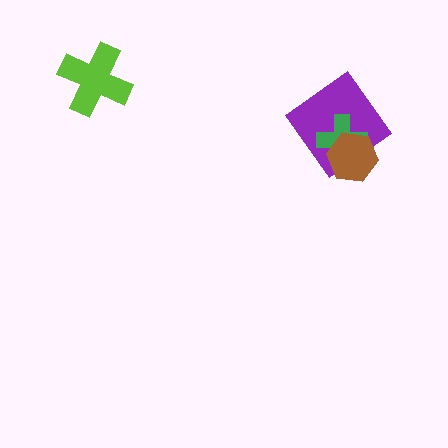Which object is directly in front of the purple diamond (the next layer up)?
The green cross is directly in front of the purple diamond.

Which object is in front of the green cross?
The brown hexagon is in front of the green cross.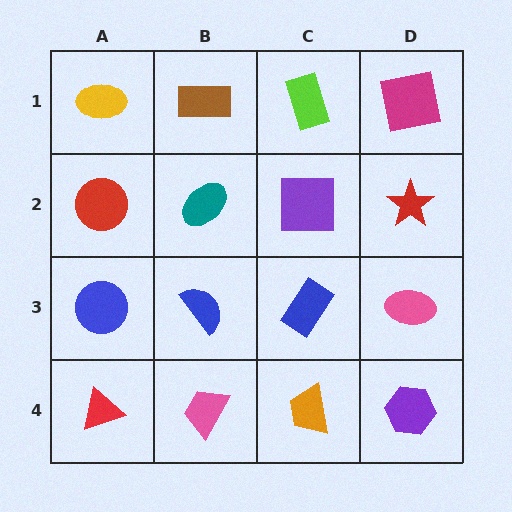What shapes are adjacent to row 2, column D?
A magenta square (row 1, column D), a pink ellipse (row 3, column D), a purple square (row 2, column C).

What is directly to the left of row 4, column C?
A pink trapezoid.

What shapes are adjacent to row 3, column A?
A red circle (row 2, column A), a red triangle (row 4, column A), a blue semicircle (row 3, column B).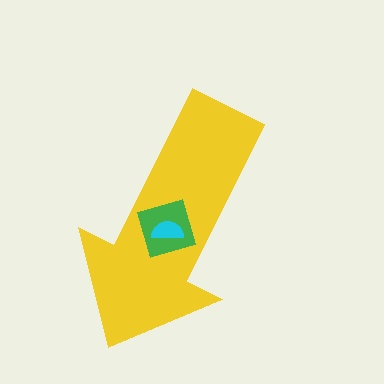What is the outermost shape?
The yellow arrow.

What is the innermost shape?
The cyan semicircle.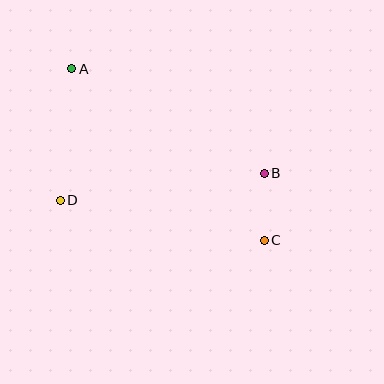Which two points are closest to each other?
Points B and C are closest to each other.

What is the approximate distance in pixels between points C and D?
The distance between C and D is approximately 208 pixels.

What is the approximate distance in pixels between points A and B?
The distance between A and B is approximately 219 pixels.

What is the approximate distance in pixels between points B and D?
The distance between B and D is approximately 206 pixels.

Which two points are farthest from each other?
Points A and C are farthest from each other.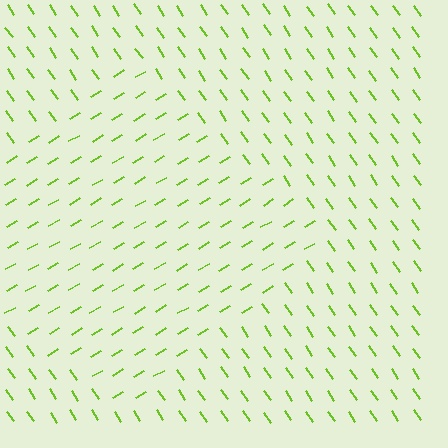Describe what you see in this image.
The image is filled with small lime line segments. A diamond region in the image has lines oriented differently from the surrounding lines, creating a visible texture boundary.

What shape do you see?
I see a diamond.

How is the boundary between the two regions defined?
The boundary is defined purely by a change in line orientation (approximately 86 degrees difference). All lines are the same color and thickness.